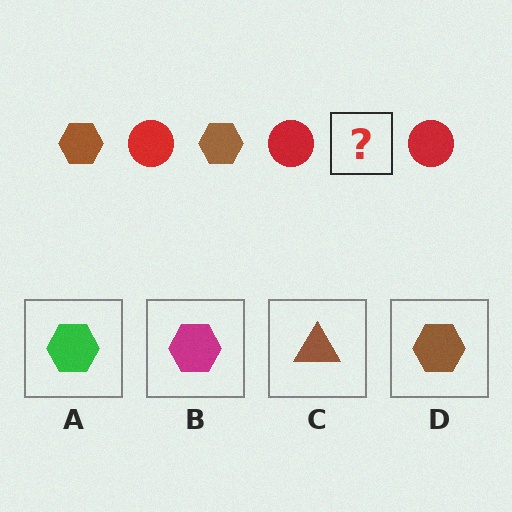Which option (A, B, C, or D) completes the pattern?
D.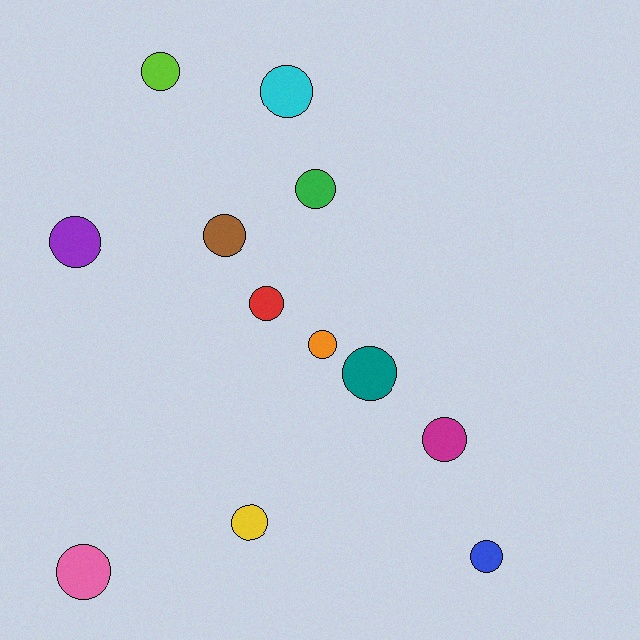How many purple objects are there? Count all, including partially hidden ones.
There is 1 purple object.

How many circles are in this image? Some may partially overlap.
There are 12 circles.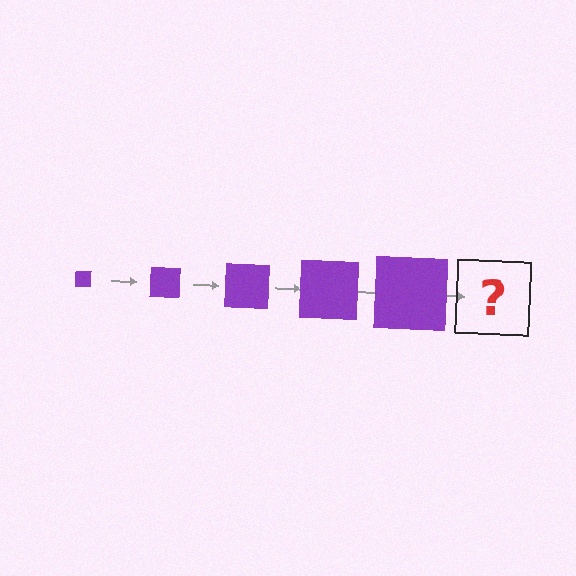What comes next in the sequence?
The next element should be a purple square, larger than the previous one.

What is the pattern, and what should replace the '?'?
The pattern is that the square gets progressively larger each step. The '?' should be a purple square, larger than the previous one.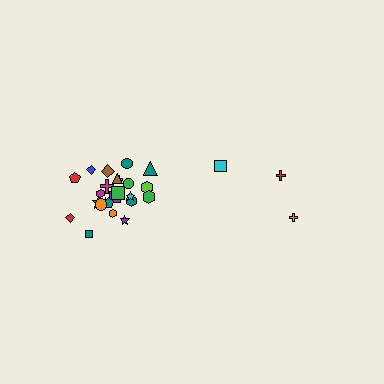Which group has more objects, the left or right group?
The left group.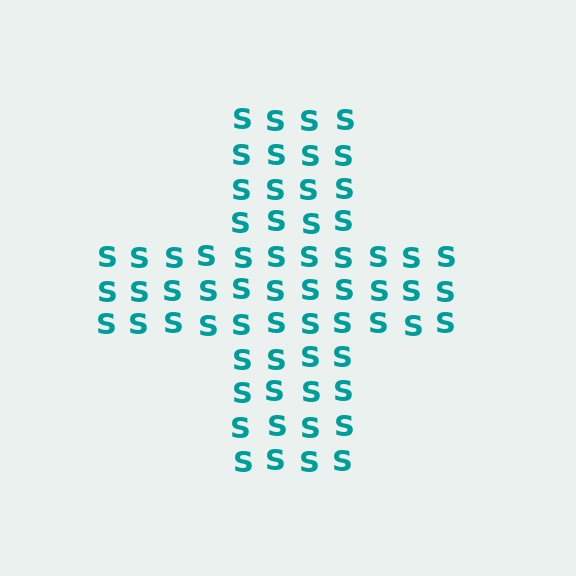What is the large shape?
The large shape is a cross.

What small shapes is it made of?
It is made of small letter S's.